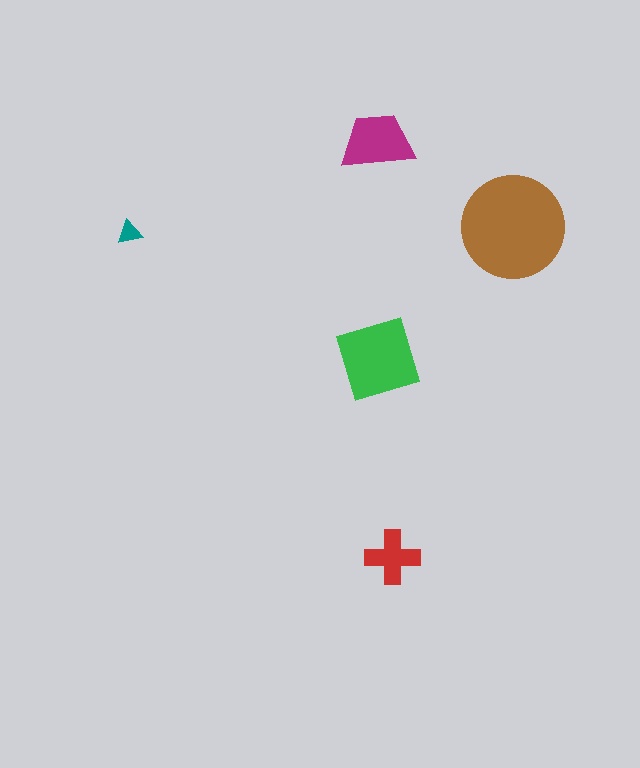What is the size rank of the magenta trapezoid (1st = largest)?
3rd.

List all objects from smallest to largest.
The teal triangle, the red cross, the magenta trapezoid, the green diamond, the brown circle.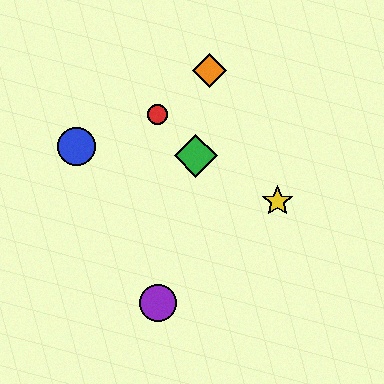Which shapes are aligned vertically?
The red circle, the purple circle are aligned vertically.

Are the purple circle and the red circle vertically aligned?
Yes, both are at x≈158.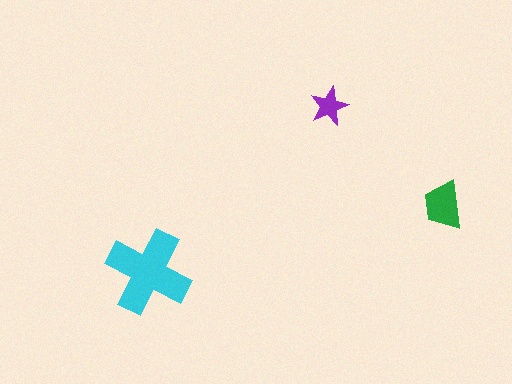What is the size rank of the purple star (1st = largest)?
3rd.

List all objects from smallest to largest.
The purple star, the green trapezoid, the cyan cross.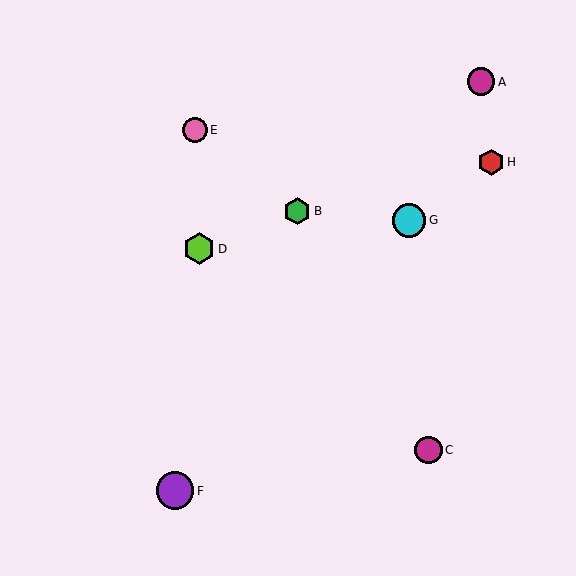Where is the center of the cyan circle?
The center of the cyan circle is at (409, 220).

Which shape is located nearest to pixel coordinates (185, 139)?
The pink circle (labeled E) at (195, 130) is nearest to that location.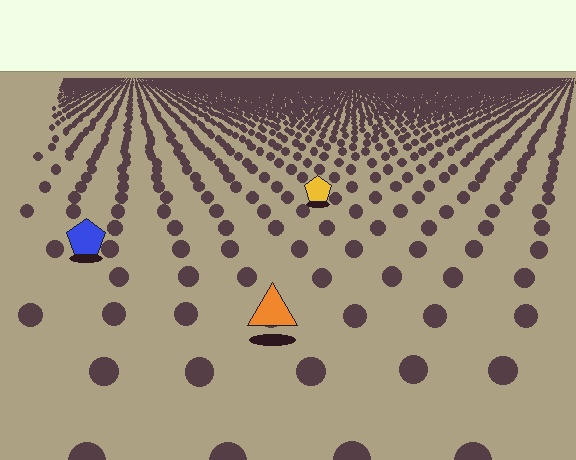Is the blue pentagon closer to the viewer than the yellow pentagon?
Yes. The blue pentagon is closer — you can tell from the texture gradient: the ground texture is coarser near it.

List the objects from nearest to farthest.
From nearest to farthest: the orange triangle, the blue pentagon, the yellow pentagon.